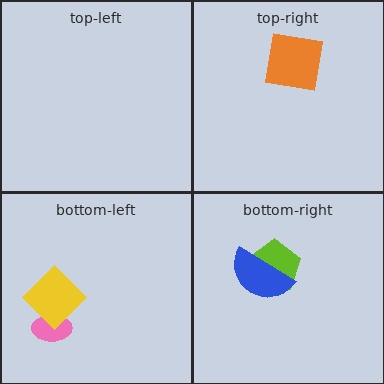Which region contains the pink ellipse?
The bottom-left region.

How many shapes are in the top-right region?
1.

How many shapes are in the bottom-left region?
2.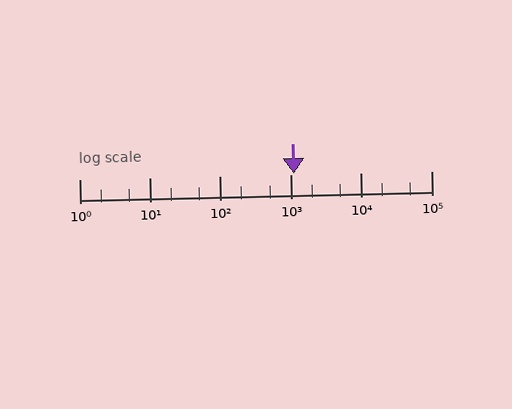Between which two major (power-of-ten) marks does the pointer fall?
The pointer is between 1000 and 10000.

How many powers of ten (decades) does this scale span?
The scale spans 5 decades, from 1 to 100000.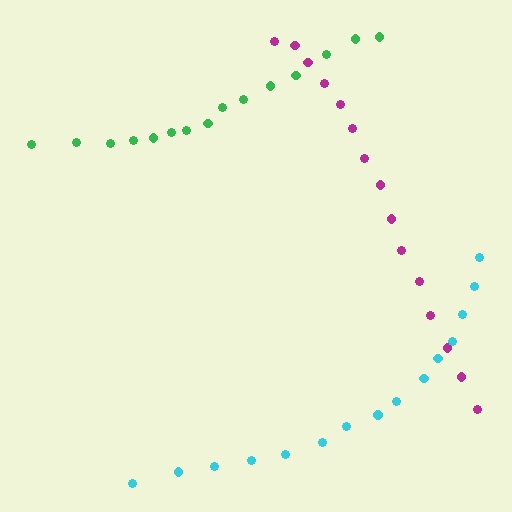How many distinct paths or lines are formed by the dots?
There are 3 distinct paths.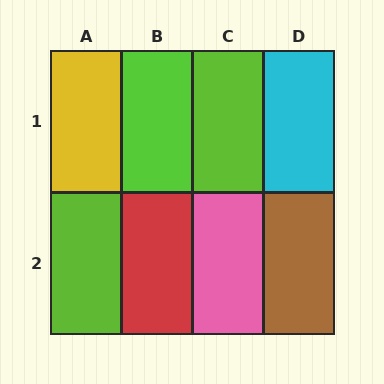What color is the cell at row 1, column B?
Lime.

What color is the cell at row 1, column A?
Yellow.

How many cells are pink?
1 cell is pink.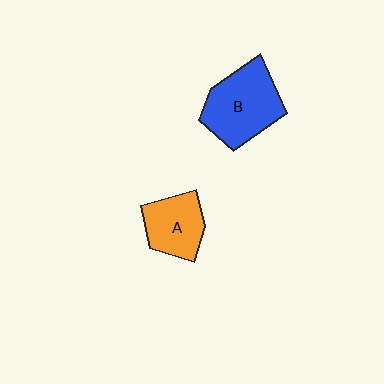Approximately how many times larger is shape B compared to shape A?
Approximately 1.5 times.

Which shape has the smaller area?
Shape A (orange).